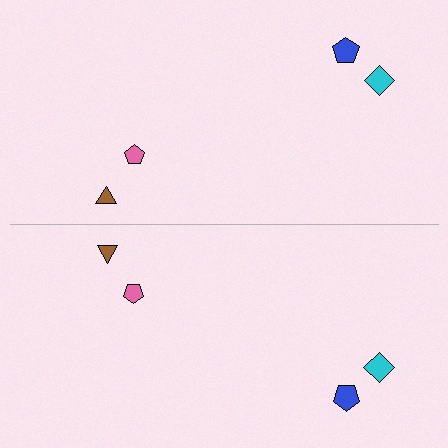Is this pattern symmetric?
Yes, this pattern has bilateral (reflection) symmetry.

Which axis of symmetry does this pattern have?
The pattern has a horizontal axis of symmetry running through the center of the image.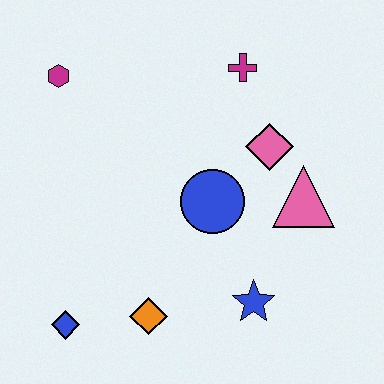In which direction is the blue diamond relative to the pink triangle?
The blue diamond is to the left of the pink triangle.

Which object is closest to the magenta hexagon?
The magenta cross is closest to the magenta hexagon.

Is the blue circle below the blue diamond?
No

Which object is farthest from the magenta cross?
The blue diamond is farthest from the magenta cross.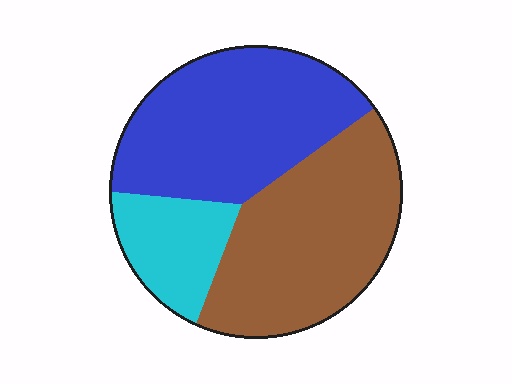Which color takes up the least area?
Cyan, at roughly 15%.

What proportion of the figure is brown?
Brown covers roughly 40% of the figure.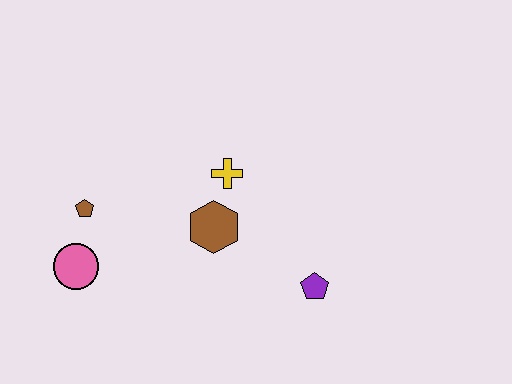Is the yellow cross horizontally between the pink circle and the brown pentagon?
No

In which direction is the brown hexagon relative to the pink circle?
The brown hexagon is to the right of the pink circle.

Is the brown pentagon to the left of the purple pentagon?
Yes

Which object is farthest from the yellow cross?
The pink circle is farthest from the yellow cross.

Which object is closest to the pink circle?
The brown pentagon is closest to the pink circle.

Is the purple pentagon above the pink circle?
No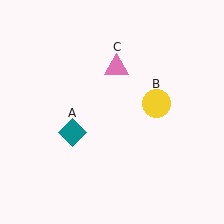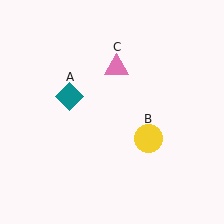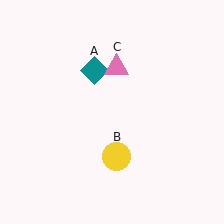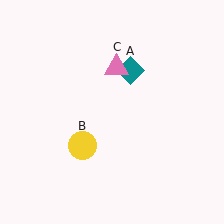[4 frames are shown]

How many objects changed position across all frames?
2 objects changed position: teal diamond (object A), yellow circle (object B).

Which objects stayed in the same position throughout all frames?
Pink triangle (object C) remained stationary.